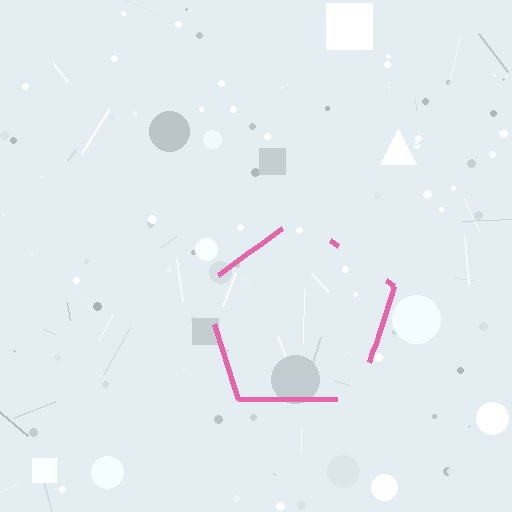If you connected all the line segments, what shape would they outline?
They would outline a pentagon.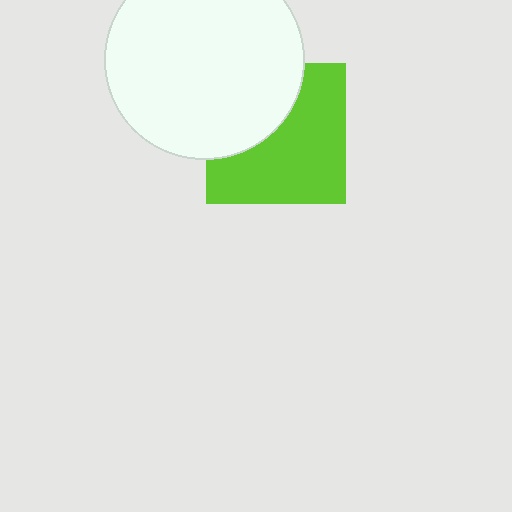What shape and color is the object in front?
The object in front is a white circle.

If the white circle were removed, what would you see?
You would see the complete lime square.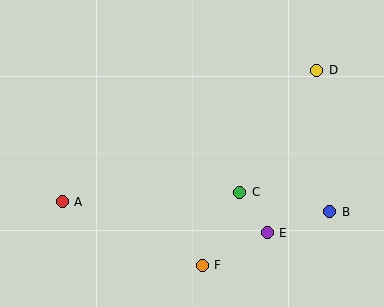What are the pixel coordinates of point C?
Point C is at (240, 192).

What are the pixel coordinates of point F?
Point F is at (202, 265).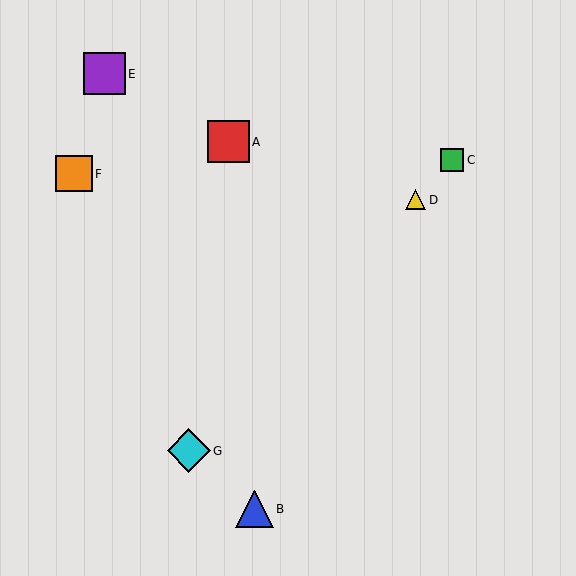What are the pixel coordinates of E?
Object E is at (104, 74).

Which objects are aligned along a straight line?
Objects C, D, G are aligned along a straight line.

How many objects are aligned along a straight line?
3 objects (C, D, G) are aligned along a straight line.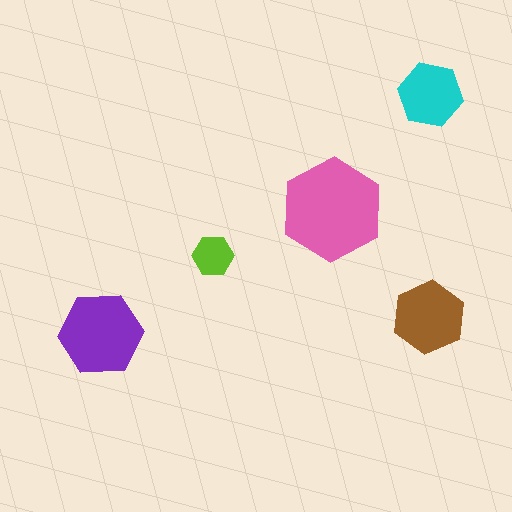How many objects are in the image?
There are 5 objects in the image.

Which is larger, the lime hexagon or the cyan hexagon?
The cyan one.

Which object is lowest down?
The purple hexagon is bottommost.